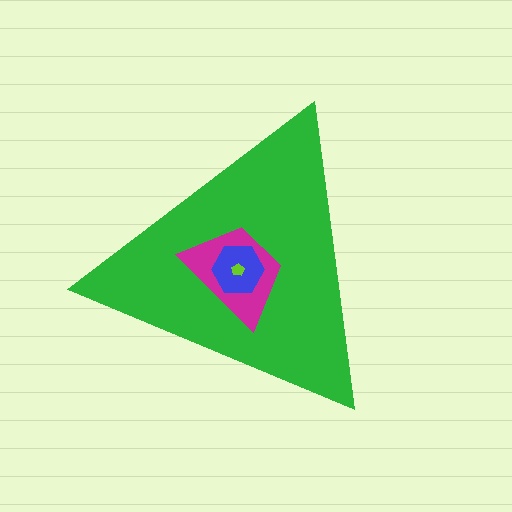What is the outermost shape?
The green triangle.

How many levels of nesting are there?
4.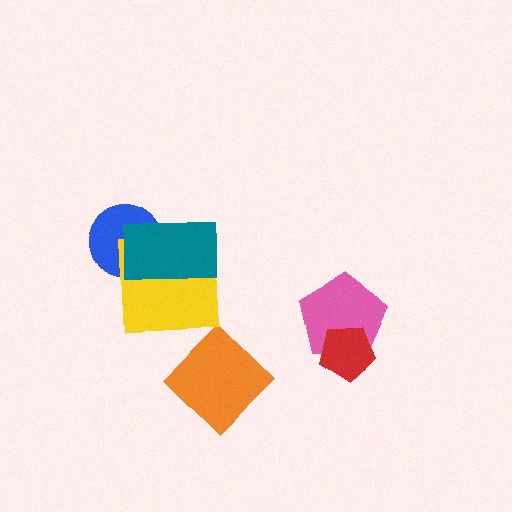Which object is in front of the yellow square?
The teal rectangle is in front of the yellow square.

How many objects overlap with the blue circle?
2 objects overlap with the blue circle.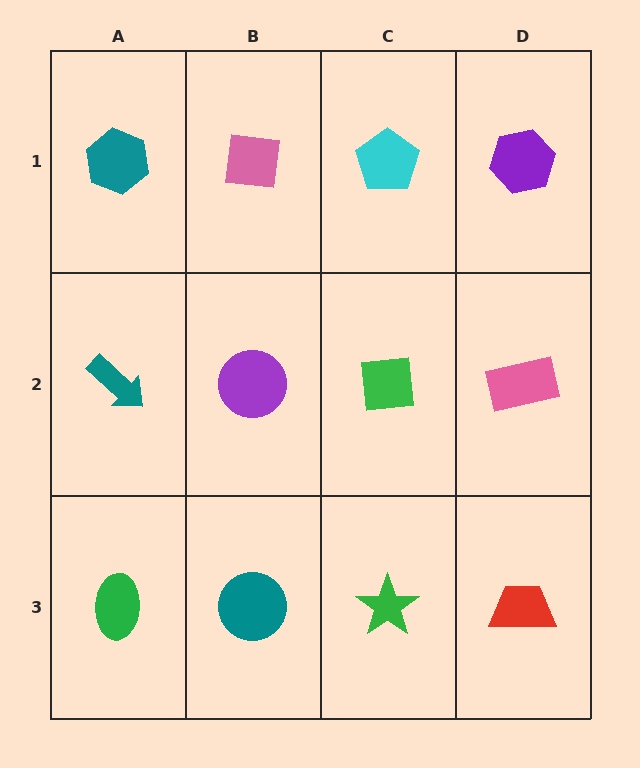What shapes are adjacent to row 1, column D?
A pink rectangle (row 2, column D), a cyan pentagon (row 1, column C).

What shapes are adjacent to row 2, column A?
A teal hexagon (row 1, column A), a green ellipse (row 3, column A), a purple circle (row 2, column B).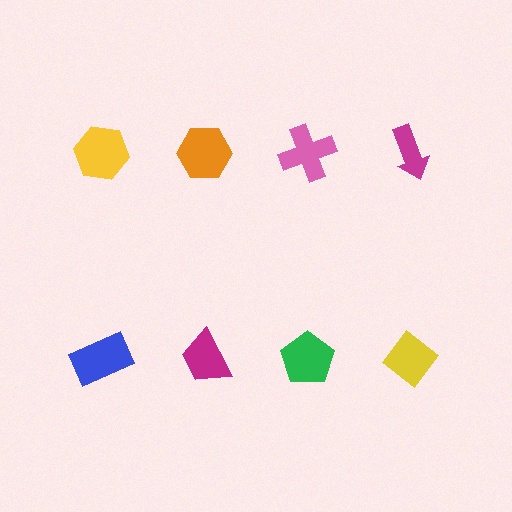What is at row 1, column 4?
A magenta arrow.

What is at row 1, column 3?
A pink cross.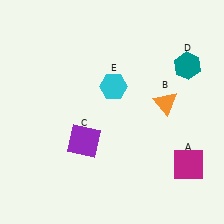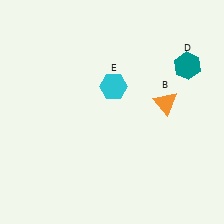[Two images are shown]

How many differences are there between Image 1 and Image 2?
There are 2 differences between the two images.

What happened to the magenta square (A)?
The magenta square (A) was removed in Image 2. It was in the bottom-right area of Image 1.